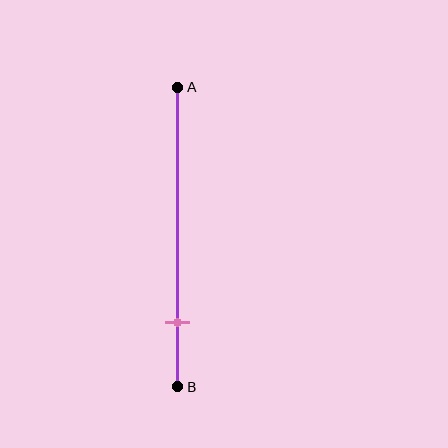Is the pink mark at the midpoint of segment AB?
No, the mark is at about 80% from A, not at the 50% midpoint.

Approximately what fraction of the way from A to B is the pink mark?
The pink mark is approximately 80% of the way from A to B.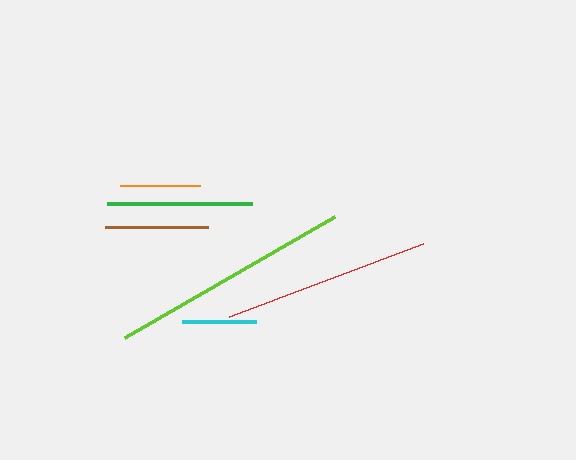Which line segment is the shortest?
The cyan line is the shortest at approximately 74 pixels.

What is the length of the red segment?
The red segment is approximately 208 pixels long.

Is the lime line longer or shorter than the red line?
The lime line is longer than the red line.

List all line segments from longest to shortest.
From longest to shortest: lime, red, green, brown, orange, cyan.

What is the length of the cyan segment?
The cyan segment is approximately 74 pixels long.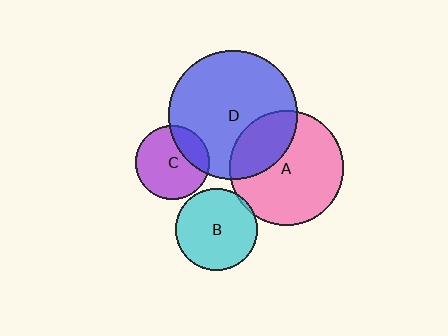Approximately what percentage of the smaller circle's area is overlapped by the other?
Approximately 25%.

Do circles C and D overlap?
Yes.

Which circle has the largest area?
Circle D (blue).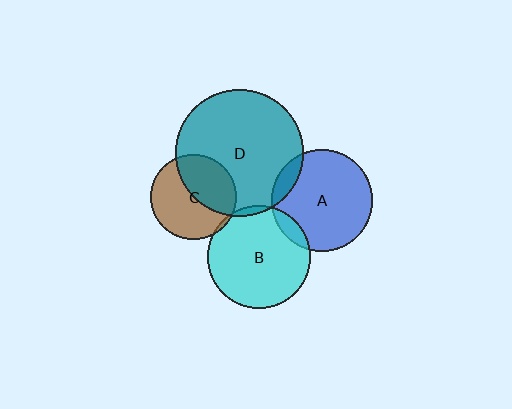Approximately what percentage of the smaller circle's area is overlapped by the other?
Approximately 5%.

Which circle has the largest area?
Circle D (teal).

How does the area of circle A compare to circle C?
Approximately 1.4 times.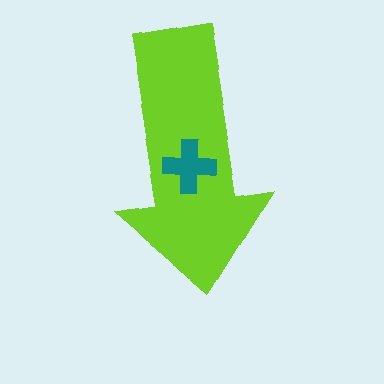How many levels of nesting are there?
2.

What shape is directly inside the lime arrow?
The teal cross.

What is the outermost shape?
The lime arrow.